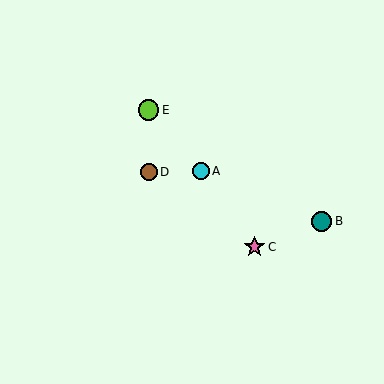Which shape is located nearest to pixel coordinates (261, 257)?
The pink star (labeled C) at (255, 247) is nearest to that location.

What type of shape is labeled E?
Shape E is a lime circle.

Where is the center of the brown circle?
The center of the brown circle is at (149, 172).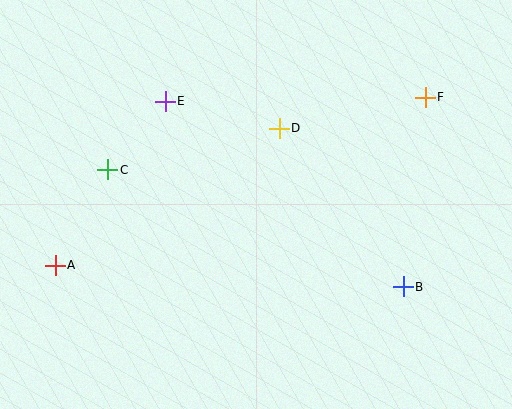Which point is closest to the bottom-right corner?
Point B is closest to the bottom-right corner.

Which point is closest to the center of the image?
Point D at (279, 128) is closest to the center.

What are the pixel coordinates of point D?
Point D is at (279, 128).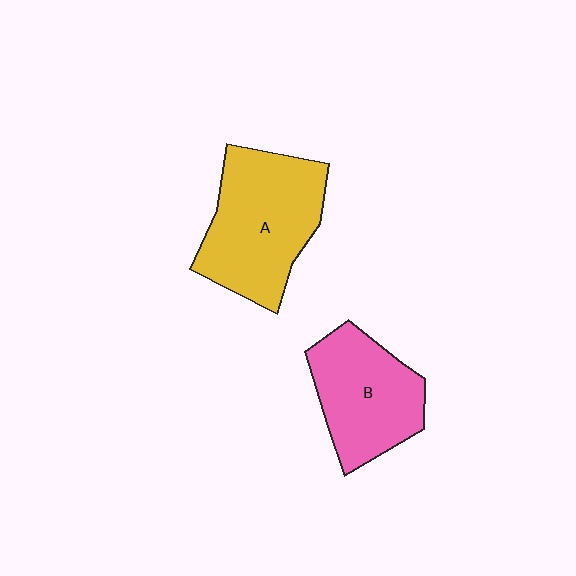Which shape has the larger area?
Shape A (yellow).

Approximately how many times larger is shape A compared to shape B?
Approximately 1.3 times.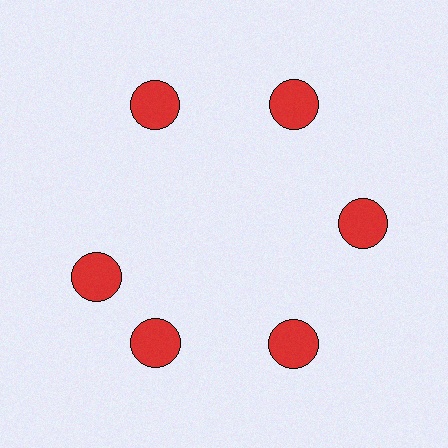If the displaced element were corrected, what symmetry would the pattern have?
It would have 6-fold rotational symmetry — the pattern would map onto itself every 60 degrees.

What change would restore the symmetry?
The symmetry would be restored by rotating it back into even spacing with its neighbors so that all 6 circles sit at equal angles and equal distance from the center.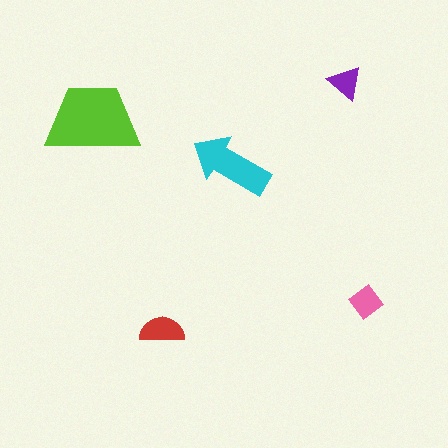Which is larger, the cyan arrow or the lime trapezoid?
The lime trapezoid.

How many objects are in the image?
There are 5 objects in the image.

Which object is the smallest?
The purple triangle.